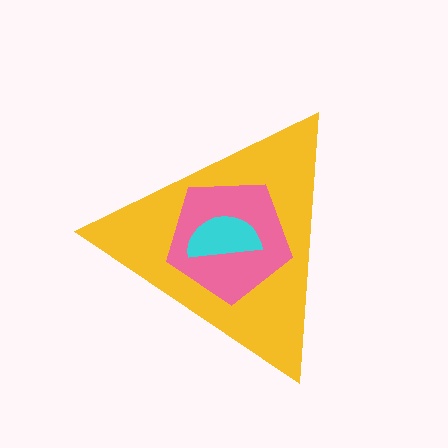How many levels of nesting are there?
3.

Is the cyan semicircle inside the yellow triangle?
Yes.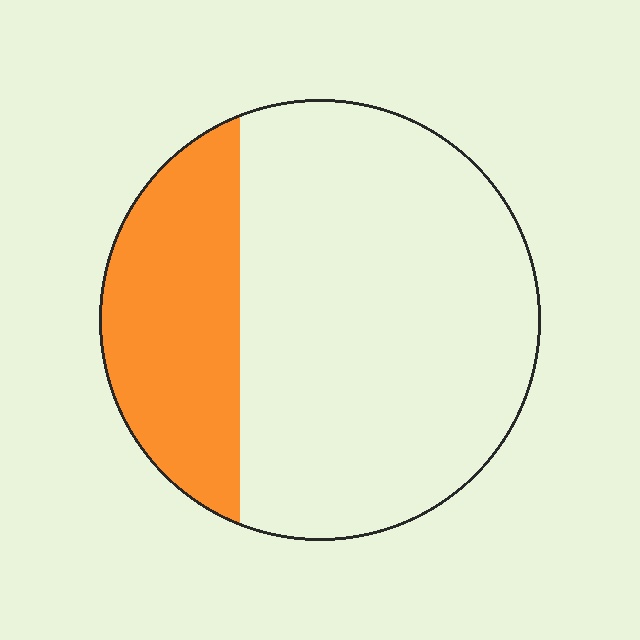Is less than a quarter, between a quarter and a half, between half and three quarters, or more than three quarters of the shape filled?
Between a quarter and a half.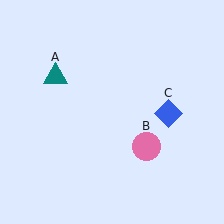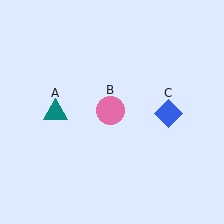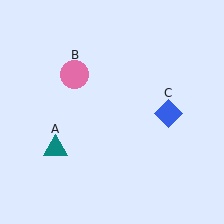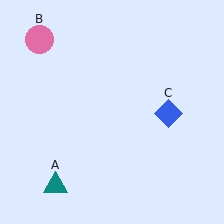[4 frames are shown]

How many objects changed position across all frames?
2 objects changed position: teal triangle (object A), pink circle (object B).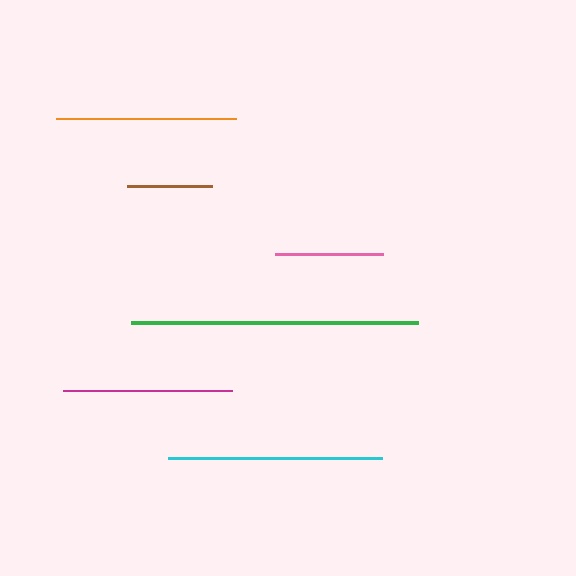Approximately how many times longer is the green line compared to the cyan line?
The green line is approximately 1.3 times the length of the cyan line.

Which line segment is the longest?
The green line is the longest at approximately 287 pixels.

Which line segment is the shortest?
The brown line is the shortest at approximately 85 pixels.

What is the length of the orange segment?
The orange segment is approximately 180 pixels long.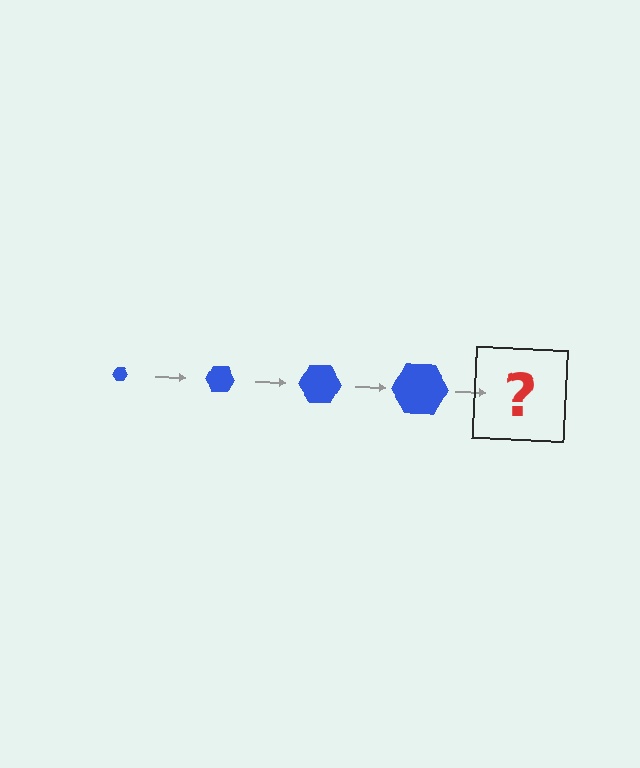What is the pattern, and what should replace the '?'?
The pattern is that the hexagon gets progressively larger each step. The '?' should be a blue hexagon, larger than the previous one.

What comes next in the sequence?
The next element should be a blue hexagon, larger than the previous one.